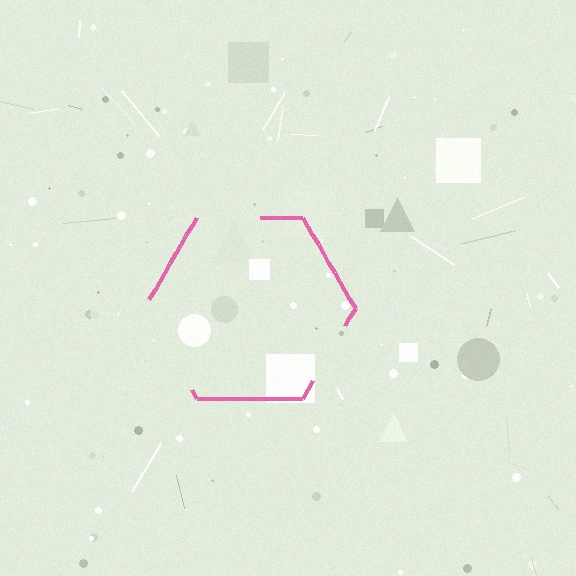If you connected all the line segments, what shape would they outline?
They would outline a hexagon.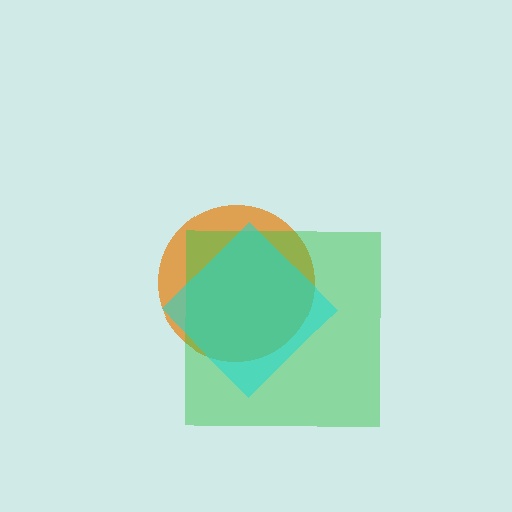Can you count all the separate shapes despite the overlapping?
Yes, there are 3 separate shapes.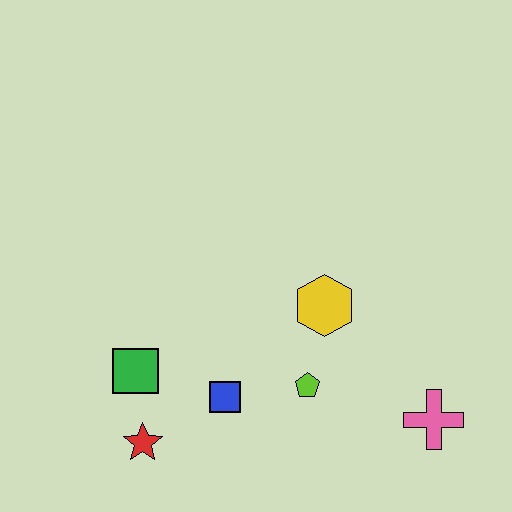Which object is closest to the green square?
The red star is closest to the green square.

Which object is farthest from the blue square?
The pink cross is farthest from the blue square.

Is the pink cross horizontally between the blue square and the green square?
No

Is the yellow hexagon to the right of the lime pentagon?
Yes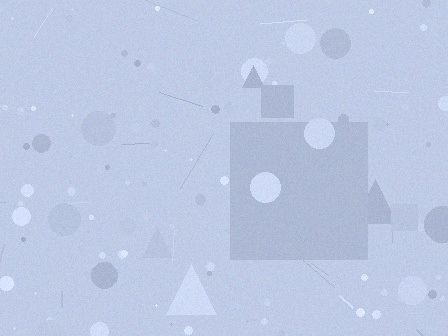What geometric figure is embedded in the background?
A square is embedded in the background.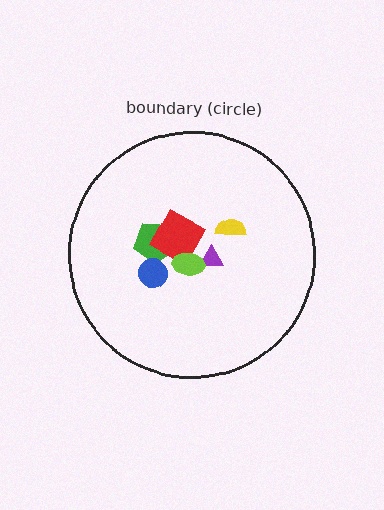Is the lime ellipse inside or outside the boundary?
Inside.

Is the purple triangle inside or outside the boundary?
Inside.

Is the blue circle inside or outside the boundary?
Inside.